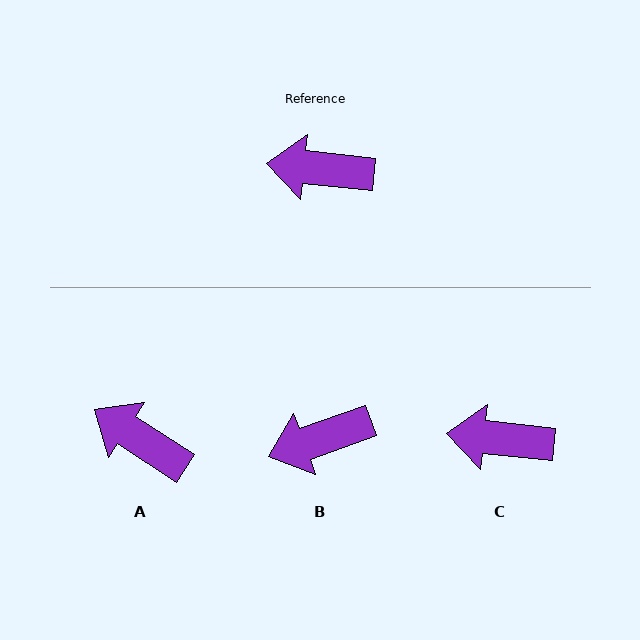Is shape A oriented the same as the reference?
No, it is off by about 27 degrees.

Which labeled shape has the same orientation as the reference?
C.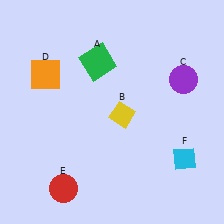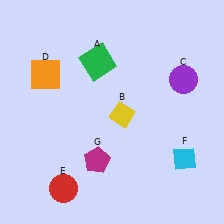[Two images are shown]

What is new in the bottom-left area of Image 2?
A magenta pentagon (G) was added in the bottom-left area of Image 2.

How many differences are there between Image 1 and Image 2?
There is 1 difference between the two images.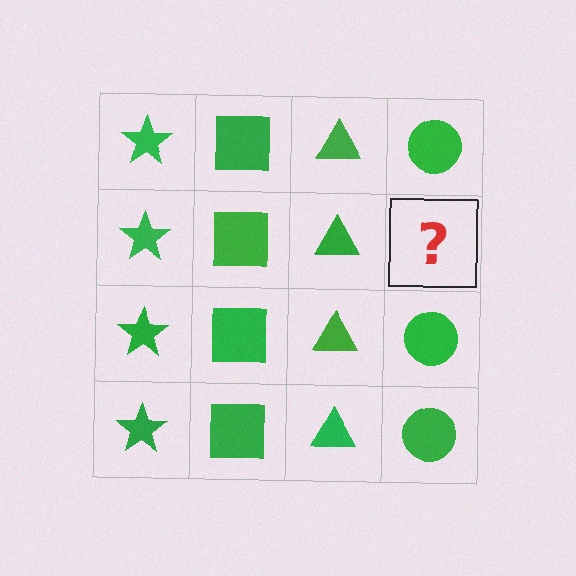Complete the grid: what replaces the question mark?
The question mark should be replaced with a green circle.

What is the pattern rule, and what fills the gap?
The rule is that each column has a consistent shape. The gap should be filled with a green circle.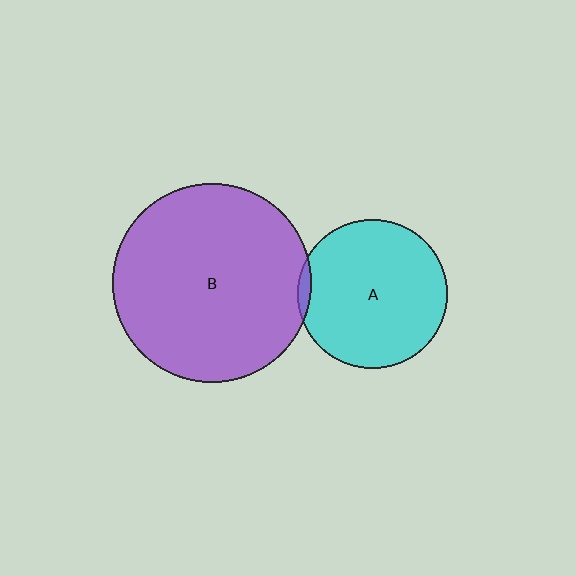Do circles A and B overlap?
Yes.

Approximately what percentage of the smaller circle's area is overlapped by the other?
Approximately 5%.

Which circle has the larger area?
Circle B (purple).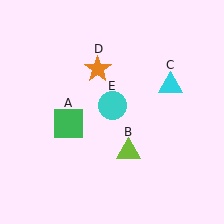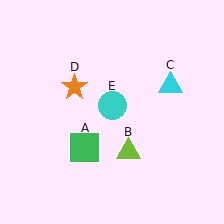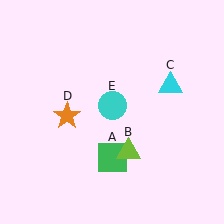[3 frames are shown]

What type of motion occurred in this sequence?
The green square (object A), orange star (object D) rotated counterclockwise around the center of the scene.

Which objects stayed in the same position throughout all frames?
Lime triangle (object B) and cyan triangle (object C) and cyan circle (object E) remained stationary.